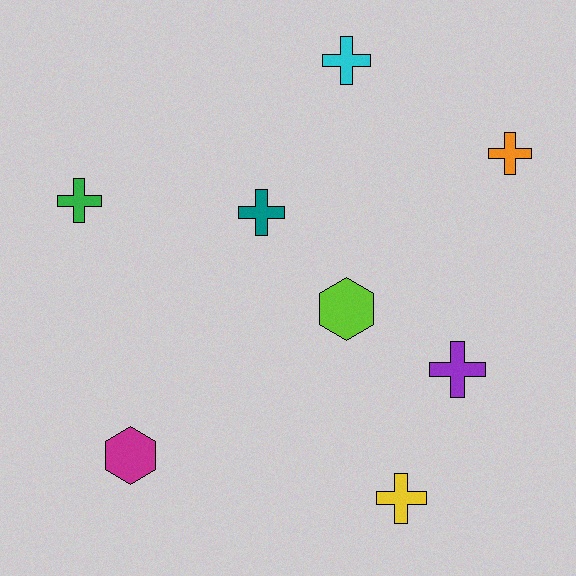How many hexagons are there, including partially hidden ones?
There are 2 hexagons.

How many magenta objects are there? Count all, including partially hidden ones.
There is 1 magenta object.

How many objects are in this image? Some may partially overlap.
There are 8 objects.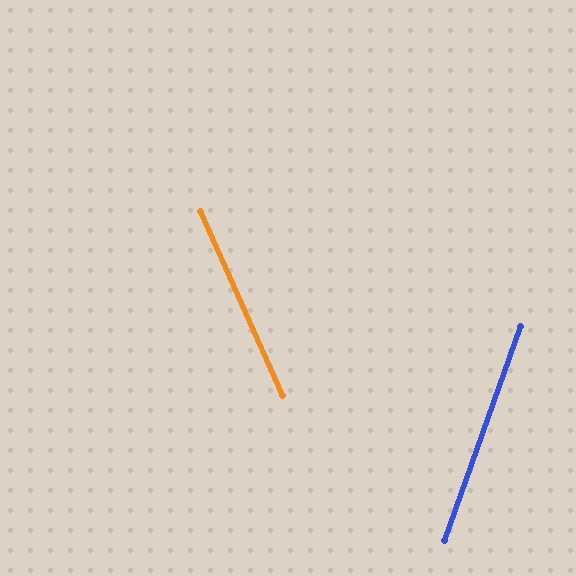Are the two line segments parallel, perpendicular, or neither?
Neither parallel nor perpendicular — they differ by about 44°.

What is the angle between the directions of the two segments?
Approximately 44 degrees.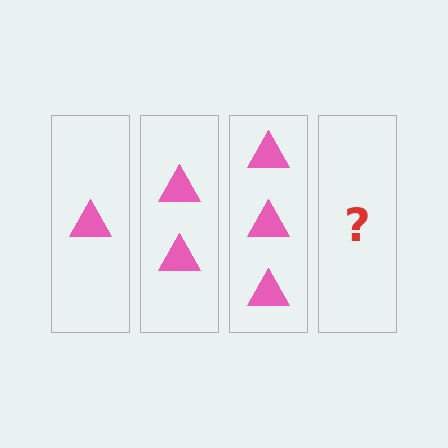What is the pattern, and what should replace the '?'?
The pattern is that each step adds one more triangle. The '?' should be 4 triangles.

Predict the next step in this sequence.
The next step is 4 triangles.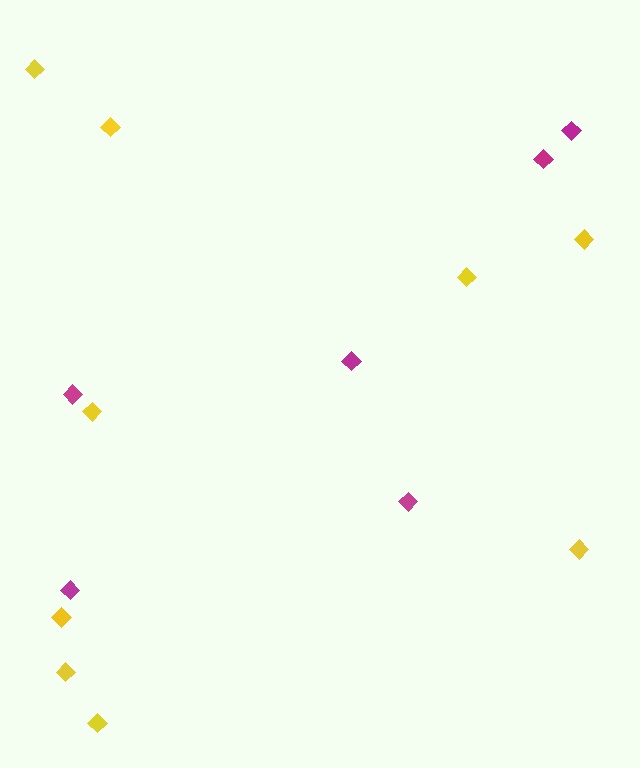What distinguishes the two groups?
There are 2 groups: one group of yellow diamonds (9) and one group of magenta diamonds (6).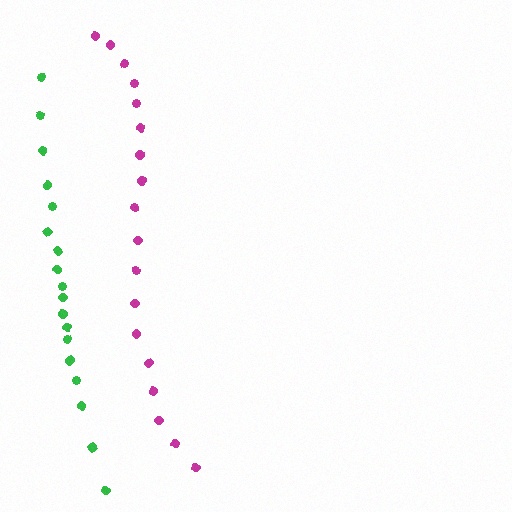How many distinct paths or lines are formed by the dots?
There are 2 distinct paths.